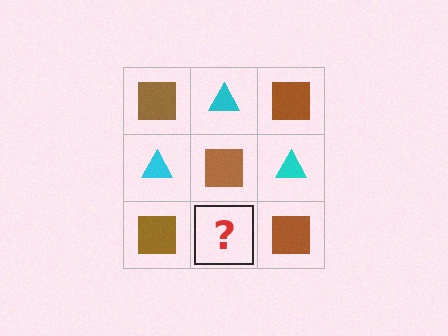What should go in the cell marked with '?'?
The missing cell should contain a cyan triangle.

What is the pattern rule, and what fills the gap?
The rule is that it alternates brown square and cyan triangle in a checkerboard pattern. The gap should be filled with a cyan triangle.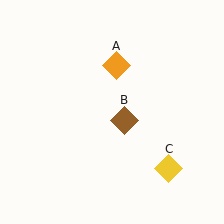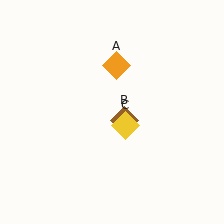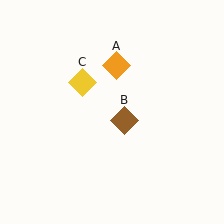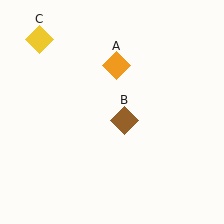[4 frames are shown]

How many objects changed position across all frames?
1 object changed position: yellow diamond (object C).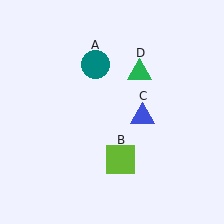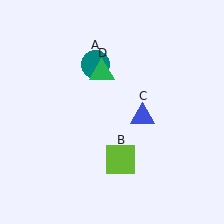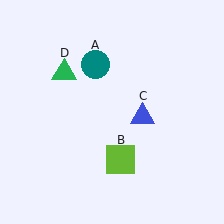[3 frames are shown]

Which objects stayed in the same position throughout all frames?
Teal circle (object A) and lime square (object B) and blue triangle (object C) remained stationary.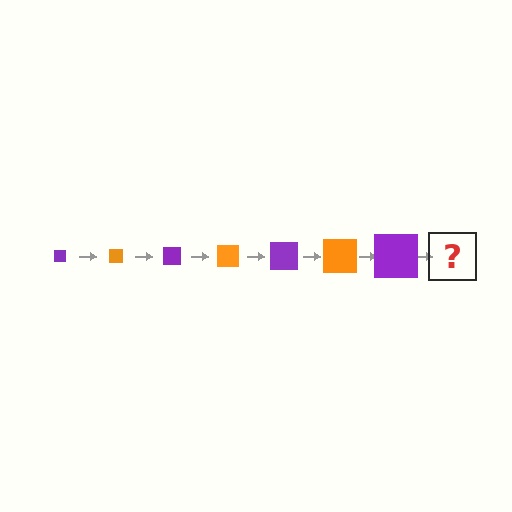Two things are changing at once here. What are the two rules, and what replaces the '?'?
The two rules are that the square grows larger each step and the color cycles through purple and orange. The '?' should be an orange square, larger than the previous one.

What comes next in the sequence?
The next element should be an orange square, larger than the previous one.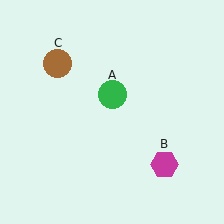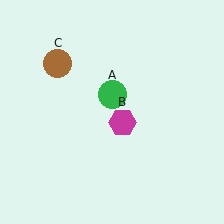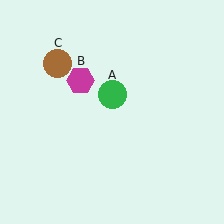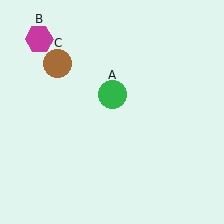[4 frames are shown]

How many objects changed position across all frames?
1 object changed position: magenta hexagon (object B).